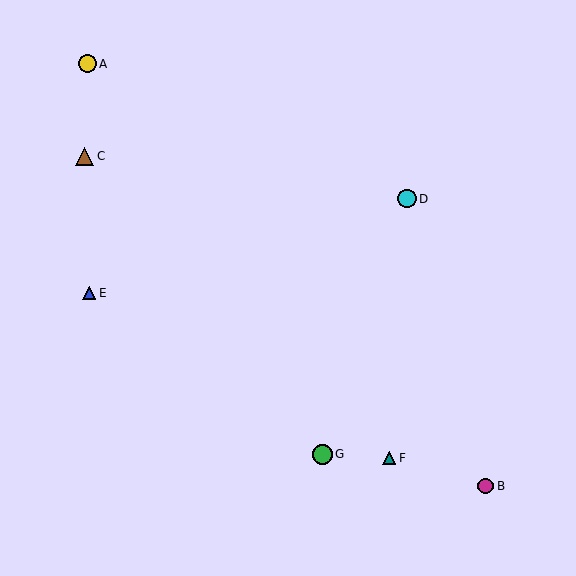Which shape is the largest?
The green circle (labeled G) is the largest.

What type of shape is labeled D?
Shape D is a cyan circle.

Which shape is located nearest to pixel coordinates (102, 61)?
The yellow circle (labeled A) at (87, 64) is nearest to that location.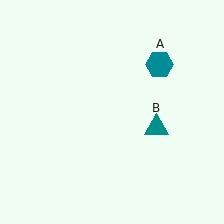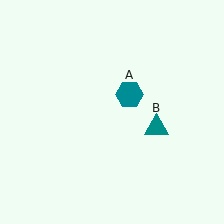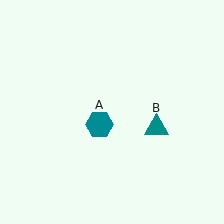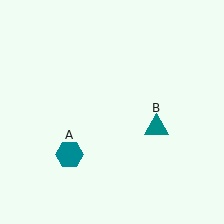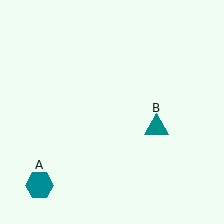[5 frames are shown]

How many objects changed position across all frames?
1 object changed position: teal hexagon (object A).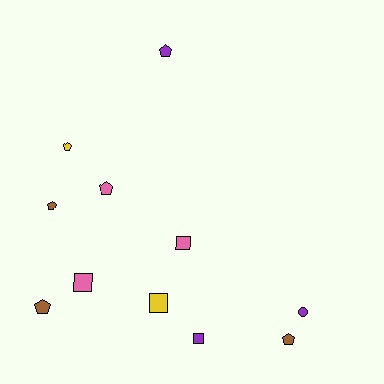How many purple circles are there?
There is 1 purple circle.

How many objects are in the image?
There are 11 objects.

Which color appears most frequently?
Pink, with 3 objects.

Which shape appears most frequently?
Pentagon, with 6 objects.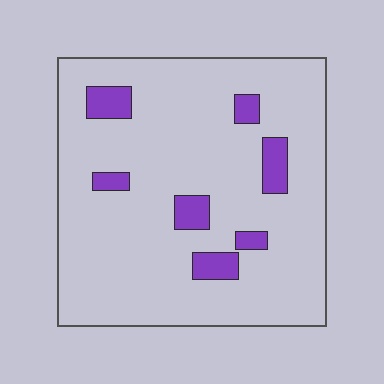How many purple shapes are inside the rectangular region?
7.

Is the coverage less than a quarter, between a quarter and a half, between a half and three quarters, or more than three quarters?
Less than a quarter.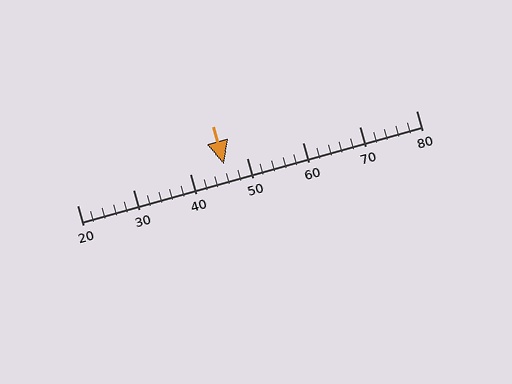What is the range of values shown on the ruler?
The ruler shows values from 20 to 80.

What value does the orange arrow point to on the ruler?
The orange arrow points to approximately 46.